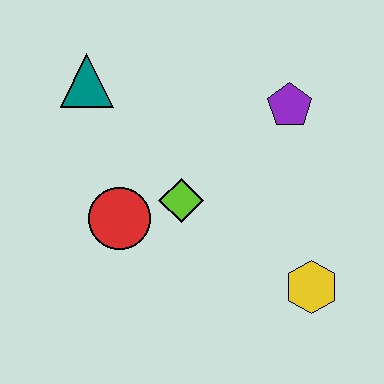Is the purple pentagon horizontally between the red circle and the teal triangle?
No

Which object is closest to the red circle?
The lime diamond is closest to the red circle.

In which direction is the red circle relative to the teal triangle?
The red circle is below the teal triangle.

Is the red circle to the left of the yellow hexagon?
Yes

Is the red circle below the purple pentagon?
Yes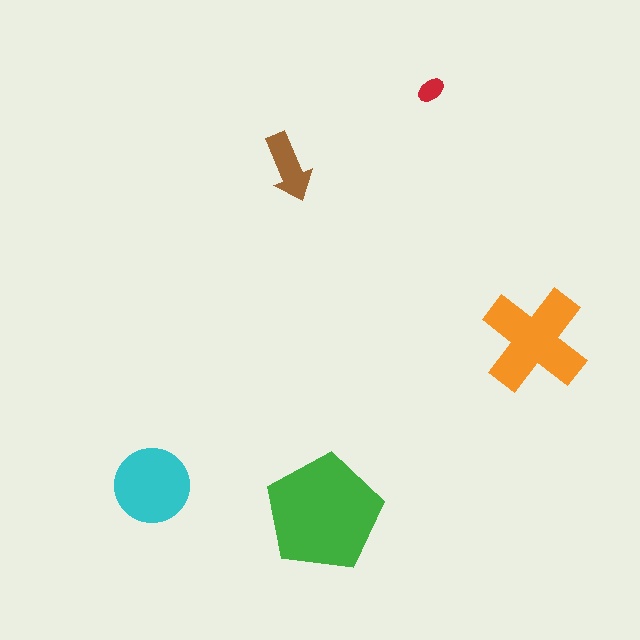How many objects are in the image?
There are 5 objects in the image.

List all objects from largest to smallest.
The green pentagon, the orange cross, the cyan circle, the brown arrow, the red ellipse.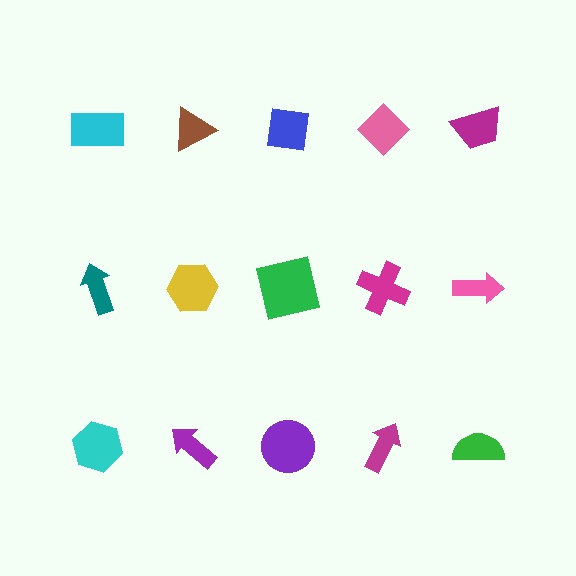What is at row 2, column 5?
A pink arrow.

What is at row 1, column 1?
A cyan rectangle.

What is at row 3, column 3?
A purple circle.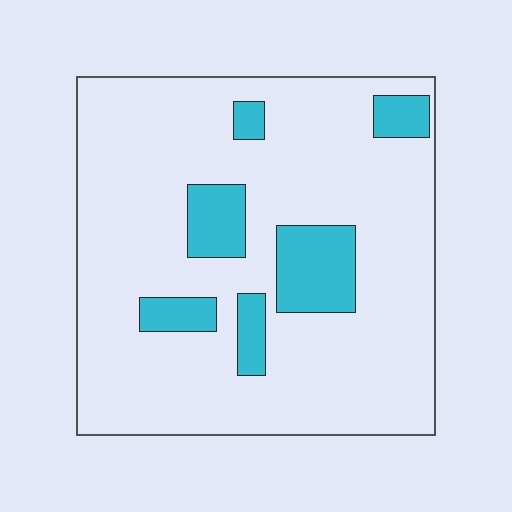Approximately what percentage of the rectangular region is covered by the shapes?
Approximately 15%.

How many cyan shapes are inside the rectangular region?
6.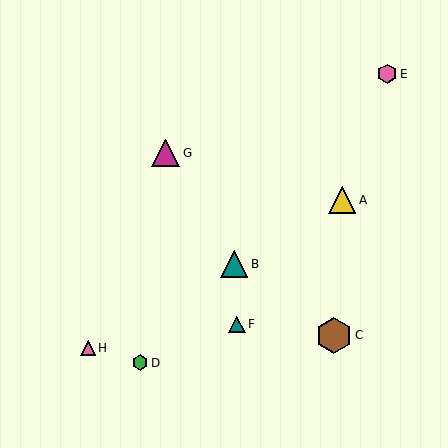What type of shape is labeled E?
Shape E is a pink hexagon.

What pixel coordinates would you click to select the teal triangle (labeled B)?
Click at (234, 264) to select the teal triangle B.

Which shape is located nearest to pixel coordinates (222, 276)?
The teal triangle (labeled B) at (234, 264) is nearest to that location.